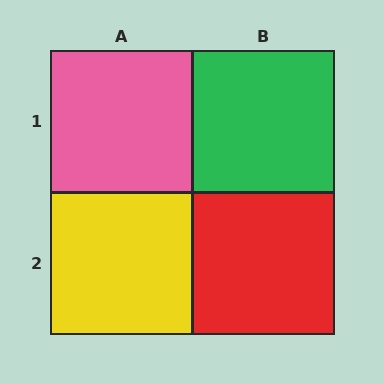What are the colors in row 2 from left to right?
Yellow, red.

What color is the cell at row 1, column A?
Pink.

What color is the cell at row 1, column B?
Green.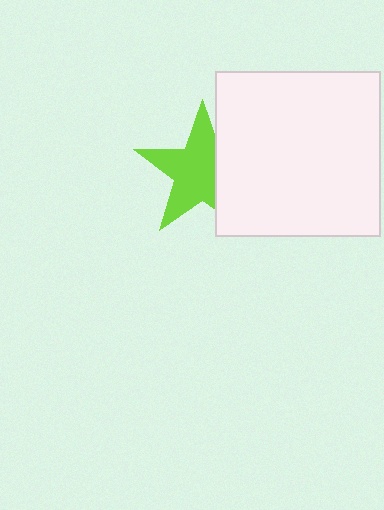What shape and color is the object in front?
The object in front is a white square.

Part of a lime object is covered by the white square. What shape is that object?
It is a star.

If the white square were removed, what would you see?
You would see the complete lime star.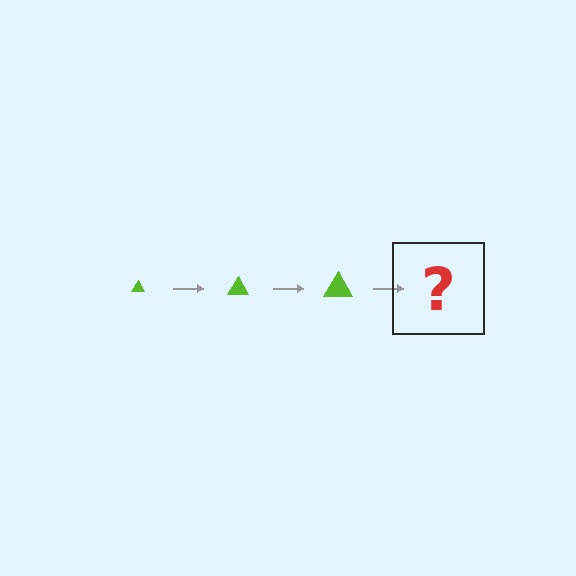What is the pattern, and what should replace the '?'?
The pattern is that the triangle gets progressively larger each step. The '?' should be a lime triangle, larger than the previous one.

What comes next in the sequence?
The next element should be a lime triangle, larger than the previous one.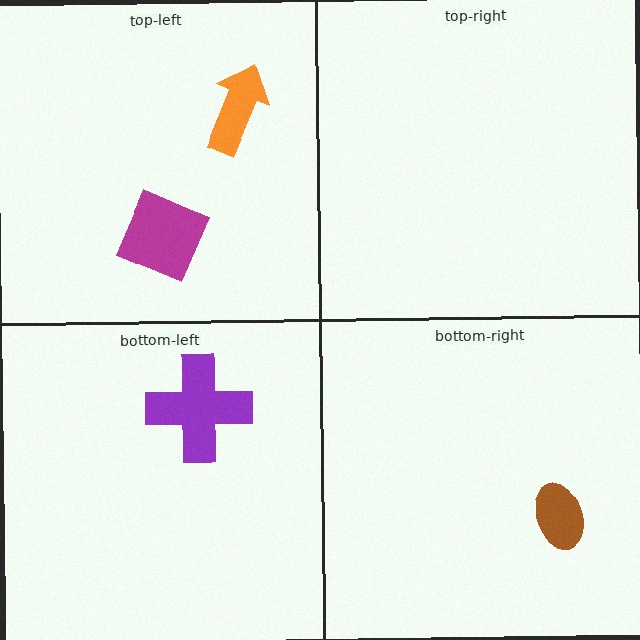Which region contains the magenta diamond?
The top-left region.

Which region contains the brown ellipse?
The bottom-right region.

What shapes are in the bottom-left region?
The purple cross.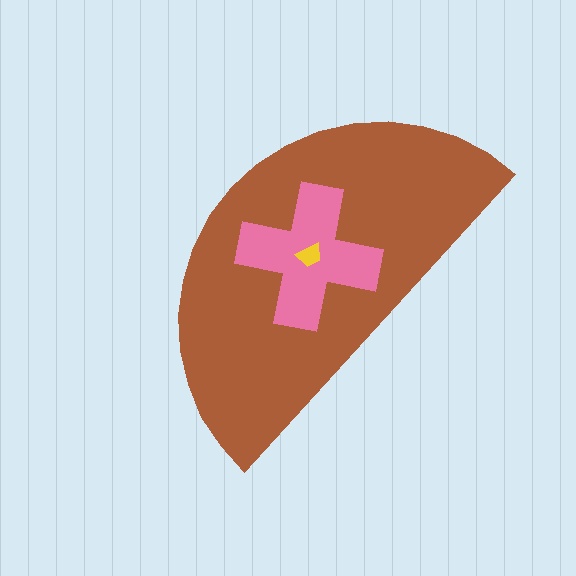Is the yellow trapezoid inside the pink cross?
Yes.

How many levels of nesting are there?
3.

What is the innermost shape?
The yellow trapezoid.